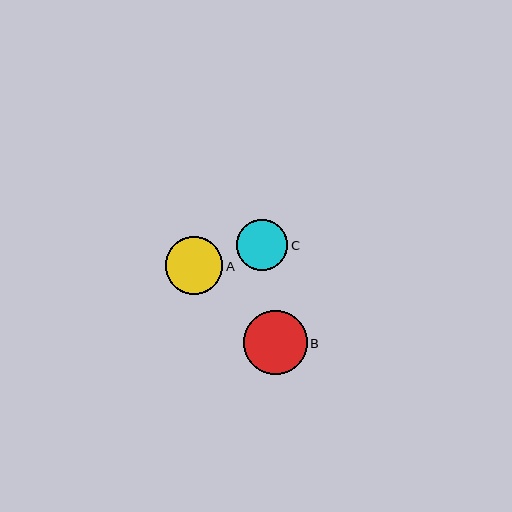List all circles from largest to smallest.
From largest to smallest: B, A, C.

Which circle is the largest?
Circle B is the largest with a size of approximately 64 pixels.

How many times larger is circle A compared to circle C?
Circle A is approximately 1.1 times the size of circle C.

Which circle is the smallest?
Circle C is the smallest with a size of approximately 52 pixels.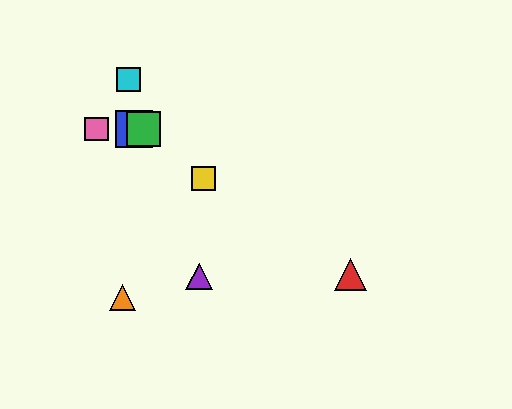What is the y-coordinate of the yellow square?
The yellow square is at y≈178.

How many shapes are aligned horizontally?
3 shapes (the blue square, the green square, the pink square) are aligned horizontally.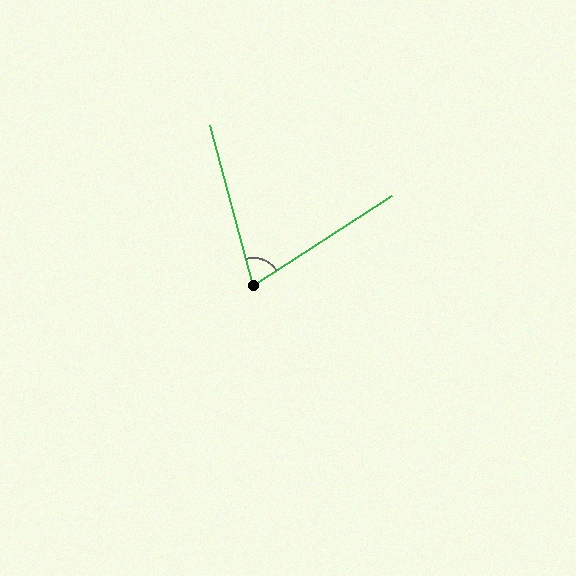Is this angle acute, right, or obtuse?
It is acute.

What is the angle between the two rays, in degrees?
Approximately 72 degrees.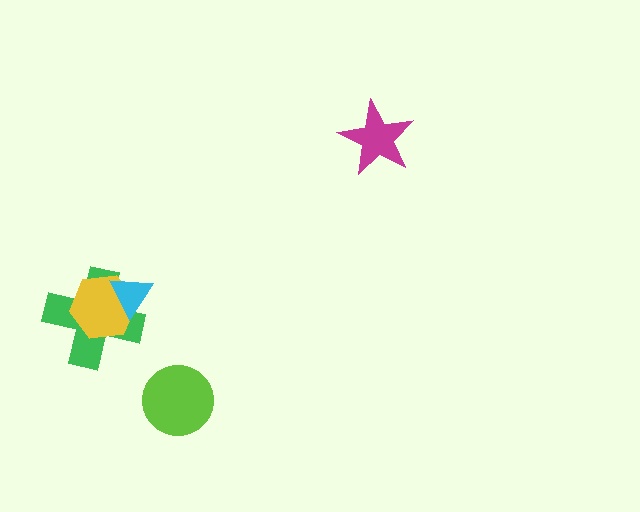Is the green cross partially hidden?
Yes, it is partially covered by another shape.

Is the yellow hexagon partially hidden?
Yes, it is partially covered by another shape.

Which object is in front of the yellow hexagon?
The cyan triangle is in front of the yellow hexagon.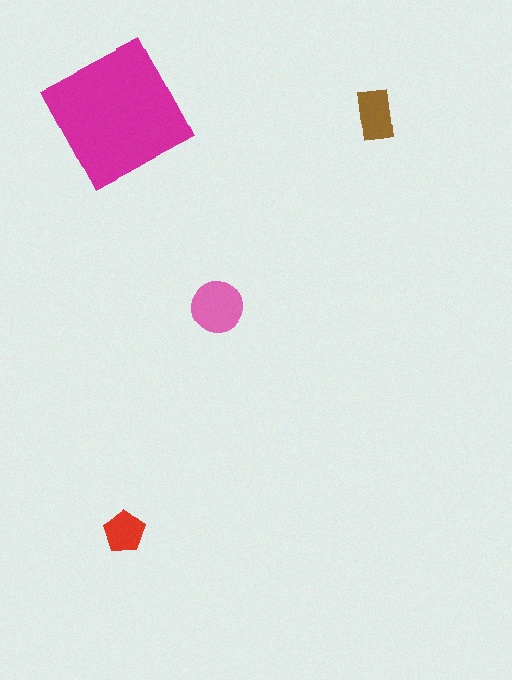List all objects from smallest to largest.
The red pentagon, the brown rectangle, the pink circle, the magenta square.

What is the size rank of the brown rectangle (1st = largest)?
3rd.